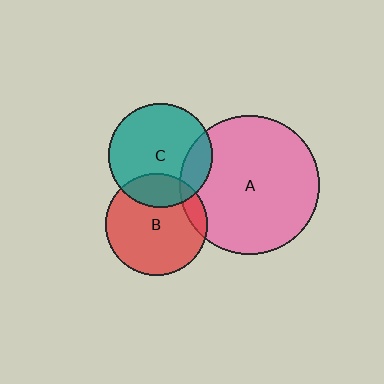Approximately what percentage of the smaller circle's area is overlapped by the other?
Approximately 10%.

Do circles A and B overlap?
Yes.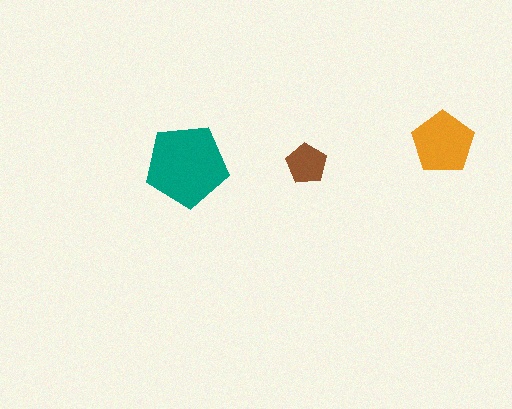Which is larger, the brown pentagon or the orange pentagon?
The orange one.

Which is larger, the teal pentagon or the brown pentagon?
The teal one.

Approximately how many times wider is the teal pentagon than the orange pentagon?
About 1.5 times wider.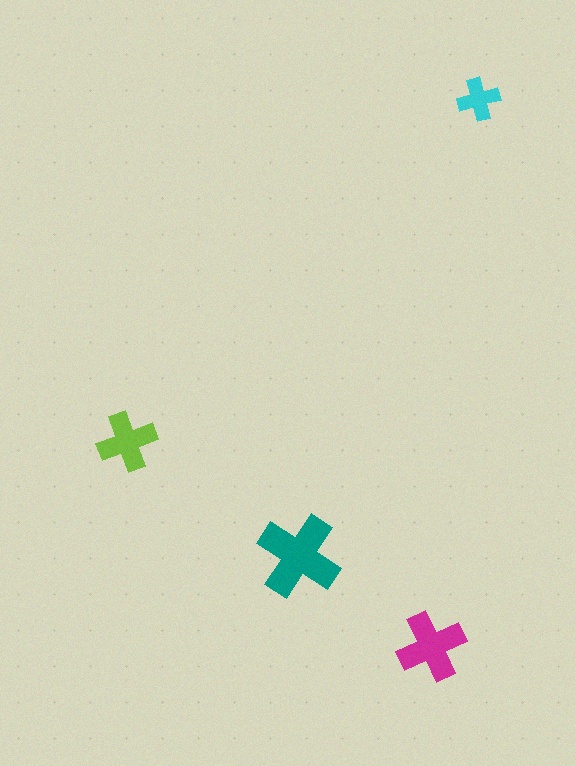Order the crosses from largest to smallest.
the teal one, the magenta one, the lime one, the cyan one.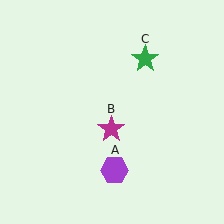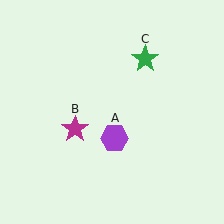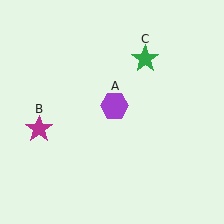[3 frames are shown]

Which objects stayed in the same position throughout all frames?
Green star (object C) remained stationary.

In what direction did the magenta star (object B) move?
The magenta star (object B) moved left.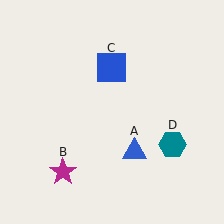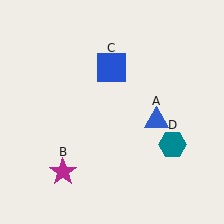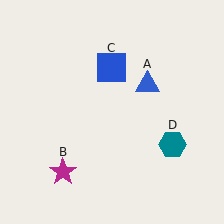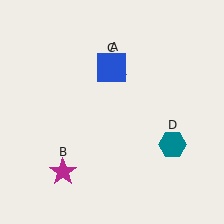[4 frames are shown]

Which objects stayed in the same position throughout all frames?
Magenta star (object B) and blue square (object C) and teal hexagon (object D) remained stationary.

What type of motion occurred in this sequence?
The blue triangle (object A) rotated counterclockwise around the center of the scene.